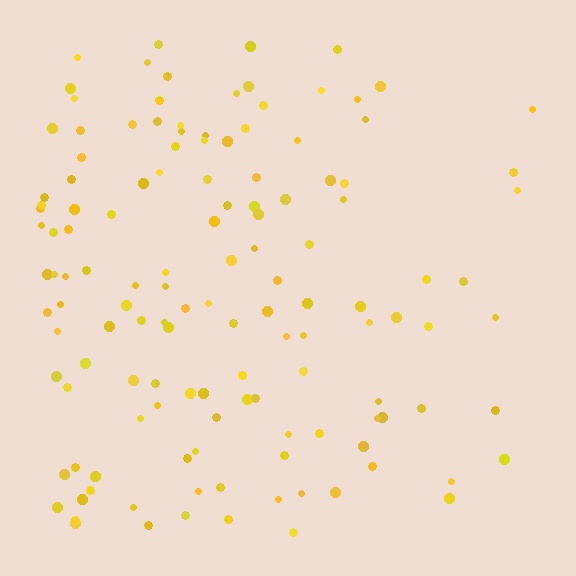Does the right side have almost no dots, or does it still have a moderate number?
Still a moderate number, just noticeably fewer than the left.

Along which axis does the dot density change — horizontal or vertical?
Horizontal.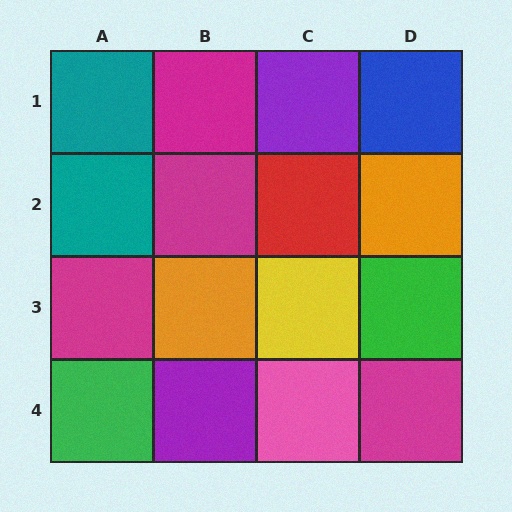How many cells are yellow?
1 cell is yellow.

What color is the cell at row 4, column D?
Magenta.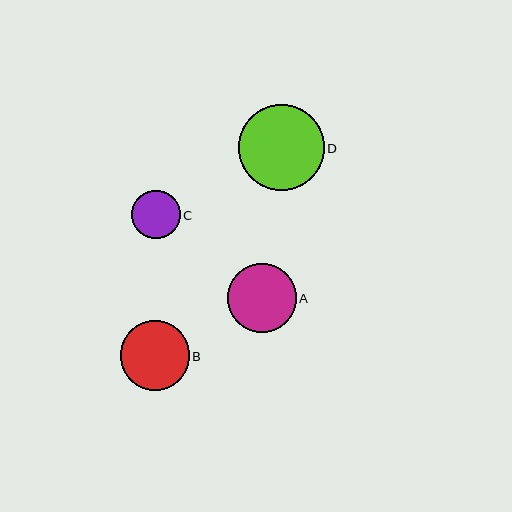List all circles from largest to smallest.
From largest to smallest: D, B, A, C.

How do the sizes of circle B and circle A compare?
Circle B and circle A are approximately the same size.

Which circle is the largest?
Circle D is the largest with a size of approximately 86 pixels.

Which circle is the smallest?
Circle C is the smallest with a size of approximately 49 pixels.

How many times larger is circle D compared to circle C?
Circle D is approximately 1.8 times the size of circle C.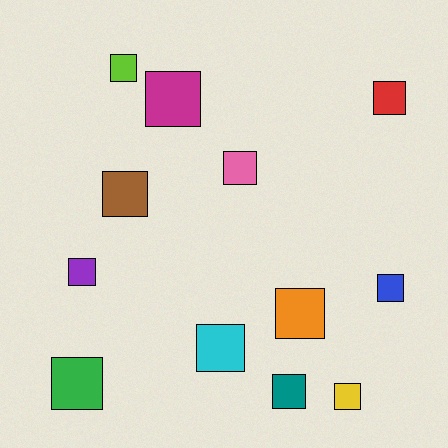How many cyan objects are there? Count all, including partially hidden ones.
There is 1 cyan object.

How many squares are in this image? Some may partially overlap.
There are 12 squares.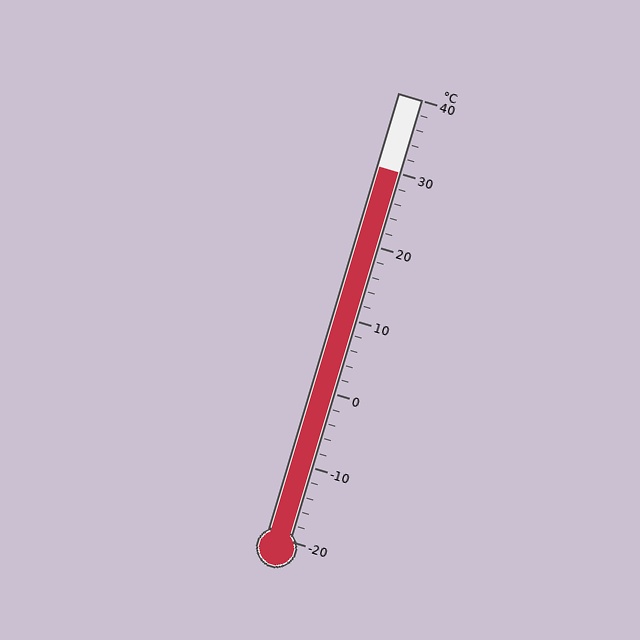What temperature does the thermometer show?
The thermometer shows approximately 30°C.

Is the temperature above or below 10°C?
The temperature is above 10°C.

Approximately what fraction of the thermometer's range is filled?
The thermometer is filled to approximately 85% of its range.